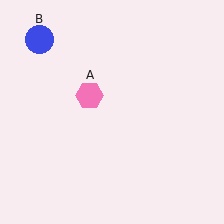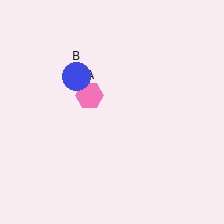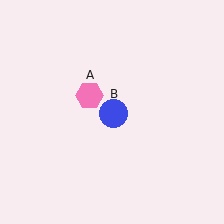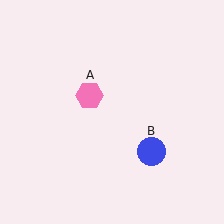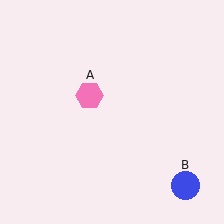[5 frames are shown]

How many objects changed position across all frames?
1 object changed position: blue circle (object B).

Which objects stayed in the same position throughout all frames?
Pink hexagon (object A) remained stationary.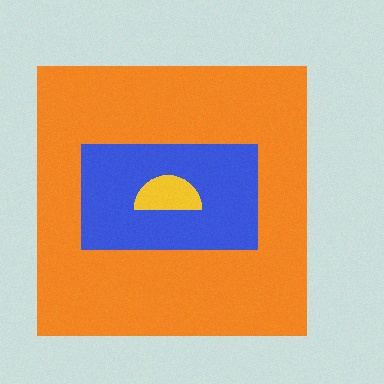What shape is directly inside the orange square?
The blue rectangle.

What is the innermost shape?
The yellow semicircle.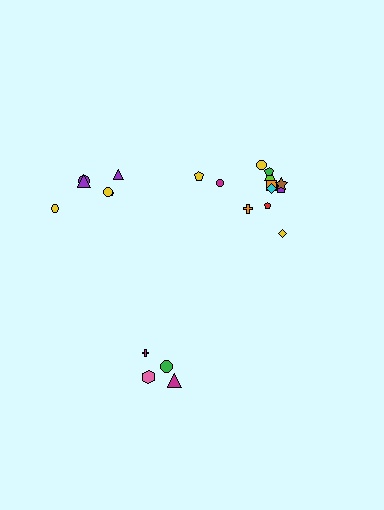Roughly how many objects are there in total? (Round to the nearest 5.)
Roughly 25 objects in total.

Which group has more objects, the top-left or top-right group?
The top-right group.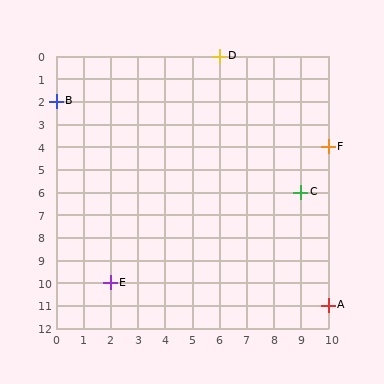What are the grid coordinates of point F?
Point F is at grid coordinates (10, 4).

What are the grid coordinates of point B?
Point B is at grid coordinates (0, 2).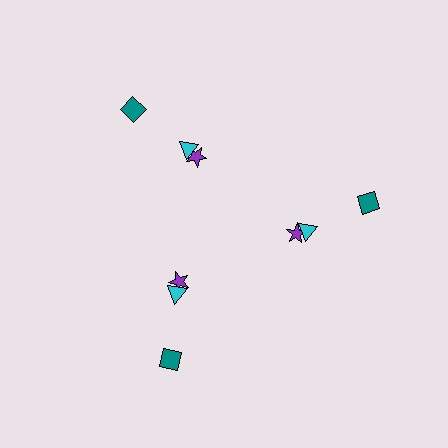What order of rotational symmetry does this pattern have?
This pattern has 3-fold rotational symmetry.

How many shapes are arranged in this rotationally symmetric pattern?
There are 9 shapes, arranged in 3 groups of 3.